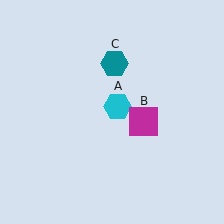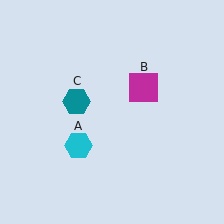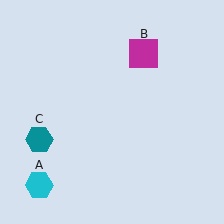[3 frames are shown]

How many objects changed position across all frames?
3 objects changed position: cyan hexagon (object A), magenta square (object B), teal hexagon (object C).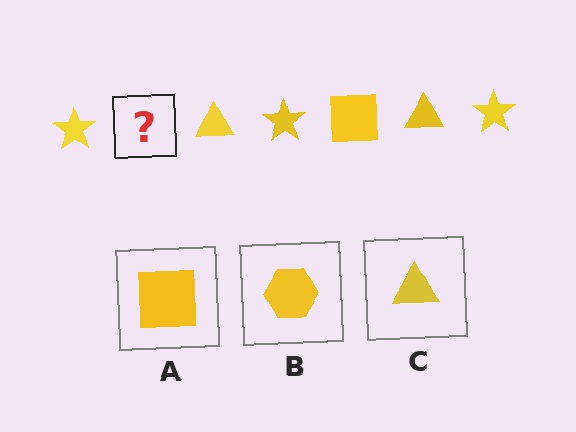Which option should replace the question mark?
Option A.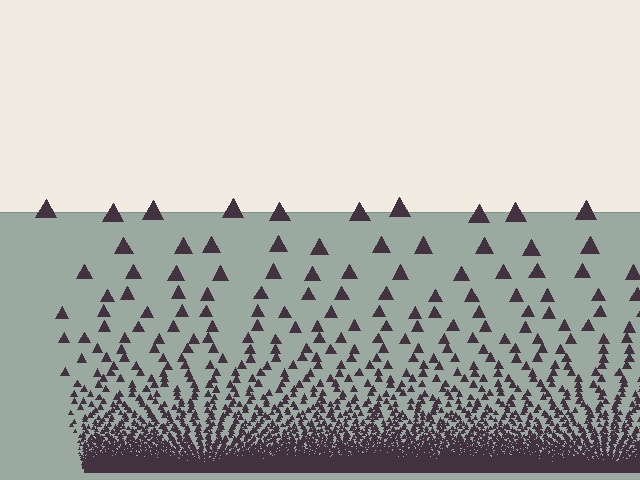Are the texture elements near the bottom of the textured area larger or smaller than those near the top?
Smaller. The gradient is inverted — elements near the bottom are smaller and denser.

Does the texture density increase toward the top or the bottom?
Density increases toward the bottom.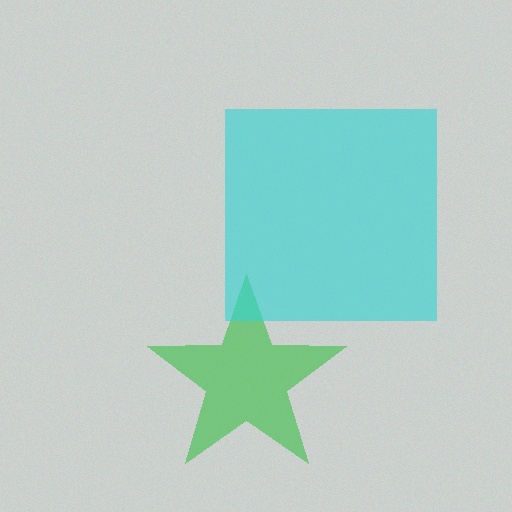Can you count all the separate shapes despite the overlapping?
Yes, there are 2 separate shapes.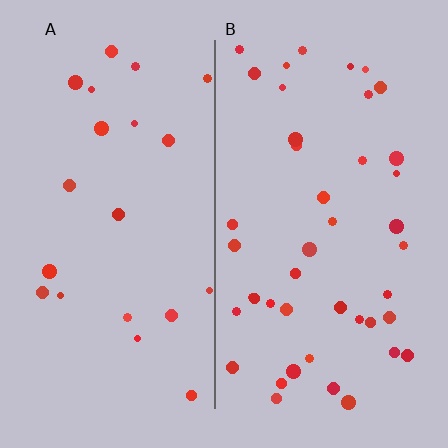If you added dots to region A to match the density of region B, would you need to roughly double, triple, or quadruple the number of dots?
Approximately double.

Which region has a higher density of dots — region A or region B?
B (the right).